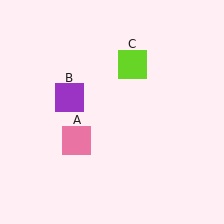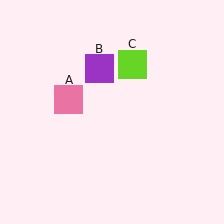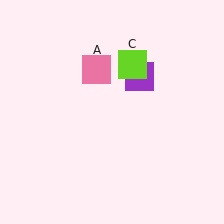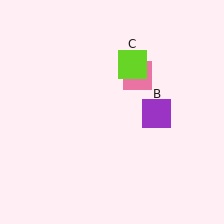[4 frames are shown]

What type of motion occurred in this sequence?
The pink square (object A), purple square (object B) rotated clockwise around the center of the scene.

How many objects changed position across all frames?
2 objects changed position: pink square (object A), purple square (object B).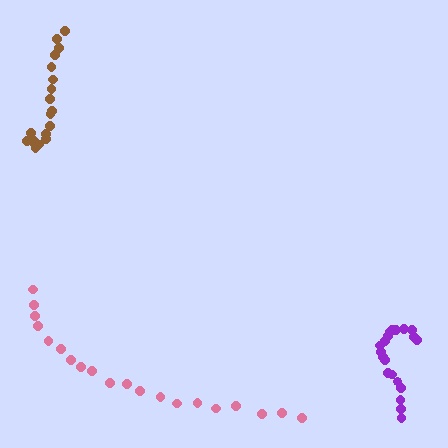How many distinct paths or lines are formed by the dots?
There are 3 distinct paths.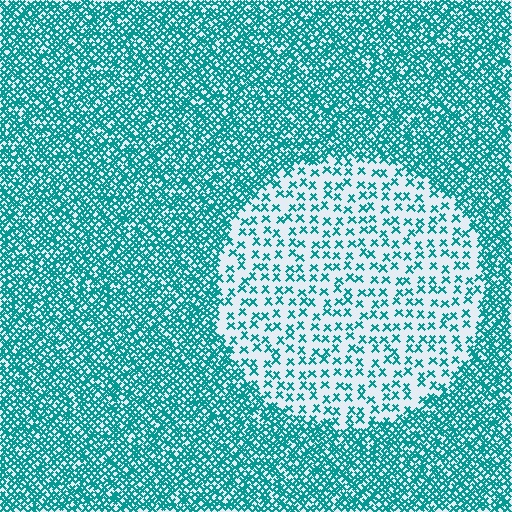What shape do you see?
I see a circle.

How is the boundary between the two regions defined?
The boundary is defined by a change in element density (approximately 3.0x ratio). All elements are the same color, size, and shape.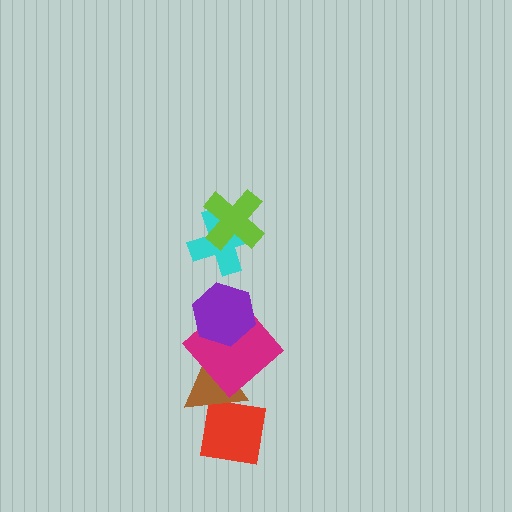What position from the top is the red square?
The red square is 6th from the top.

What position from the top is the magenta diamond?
The magenta diamond is 4th from the top.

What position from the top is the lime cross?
The lime cross is 1st from the top.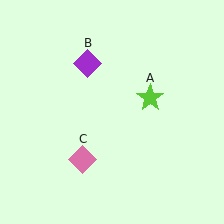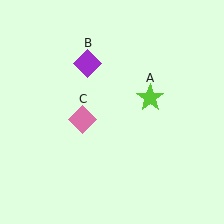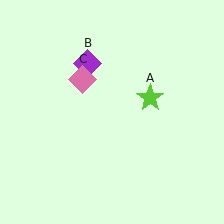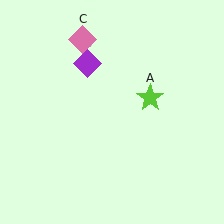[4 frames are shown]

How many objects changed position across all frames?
1 object changed position: pink diamond (object C).